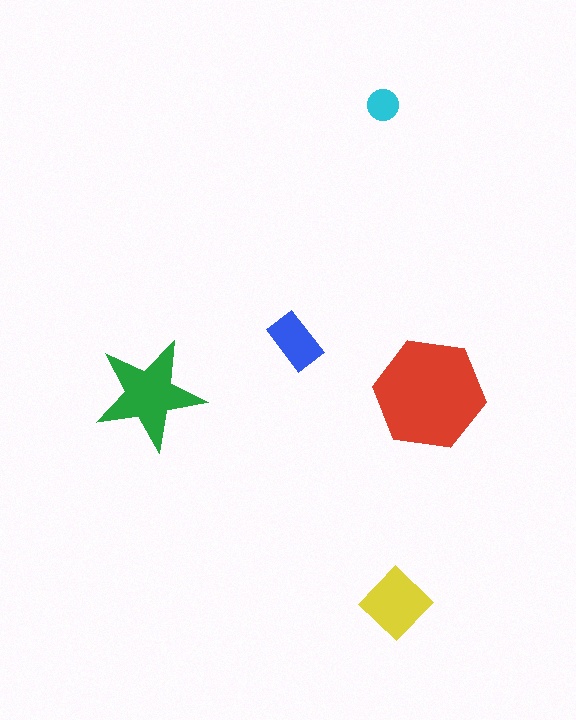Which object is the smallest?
The cyan circle.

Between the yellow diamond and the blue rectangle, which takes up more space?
The yellow diamond.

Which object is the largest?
The red hexagon.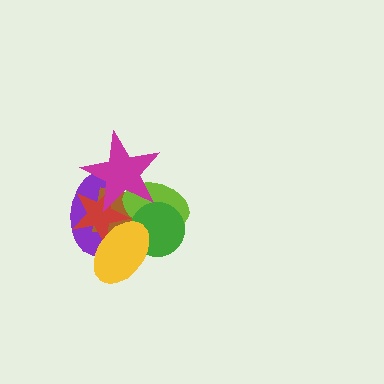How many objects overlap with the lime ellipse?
6 objects overlap with the lime ellipse.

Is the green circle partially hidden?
Yes, it is partially covered by another shape.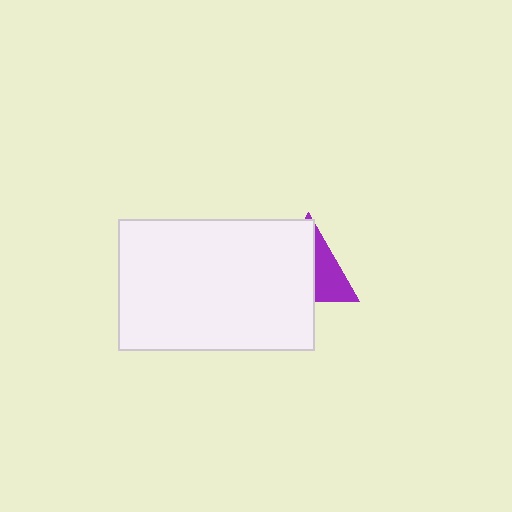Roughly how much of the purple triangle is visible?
A small part of it is visible (roughly 38%).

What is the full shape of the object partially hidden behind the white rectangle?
The partially hidden object is a purple triangle.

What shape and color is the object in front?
The object in front is a white rectangle.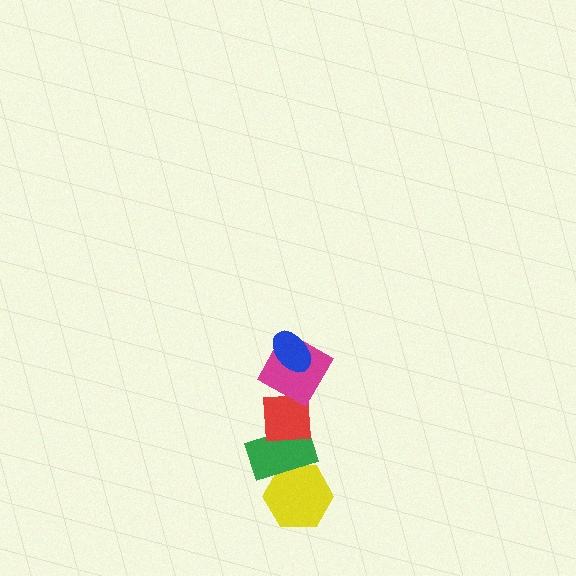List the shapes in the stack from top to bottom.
From top to bottom: the blue ellipse, the magenta square, the red square, the green rectangle, the yellow hexagon.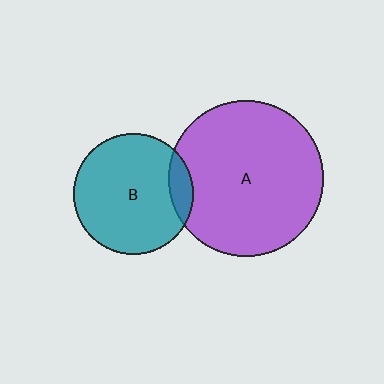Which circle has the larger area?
Circle A (purple).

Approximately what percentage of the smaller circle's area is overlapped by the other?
Approximately 10%.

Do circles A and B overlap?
Yes.